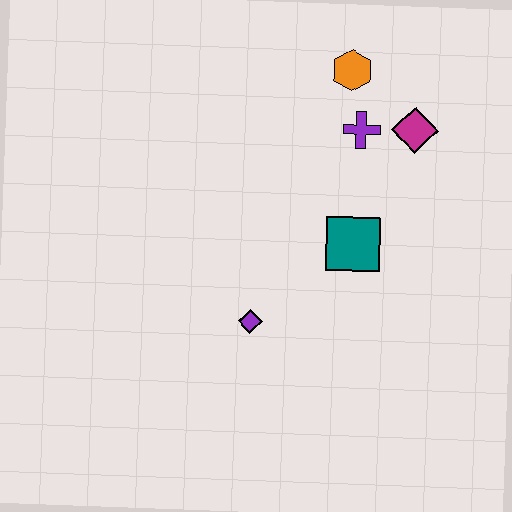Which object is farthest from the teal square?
The orange hexagon is farthest from the teal square.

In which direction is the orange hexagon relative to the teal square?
The orange hexagon is above the teal square.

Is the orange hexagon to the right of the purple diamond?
Yes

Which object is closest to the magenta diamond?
The purple cross is closest to the magenta diamond.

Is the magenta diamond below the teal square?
No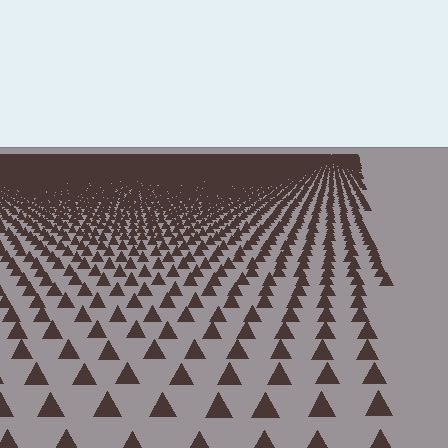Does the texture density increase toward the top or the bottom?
Density increases toward the top.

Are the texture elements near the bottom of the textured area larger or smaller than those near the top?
Larger. Near the bottom, elements are closer to the viewer and appear at a bigger on-screen size.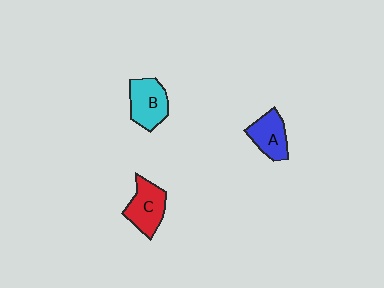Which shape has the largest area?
Shape C (red).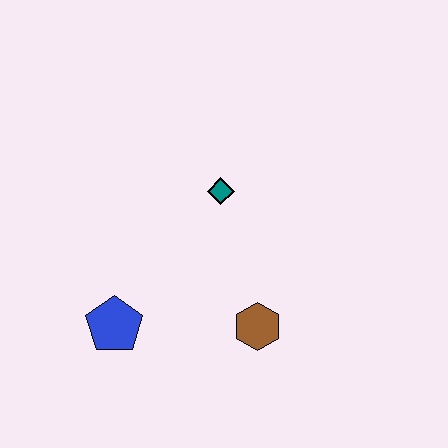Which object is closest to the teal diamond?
The brown hexagon is closest to the teal diamond.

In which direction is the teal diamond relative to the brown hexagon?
The teal diamond is above the brown hexagon.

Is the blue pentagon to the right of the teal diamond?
No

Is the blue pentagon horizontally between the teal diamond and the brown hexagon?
No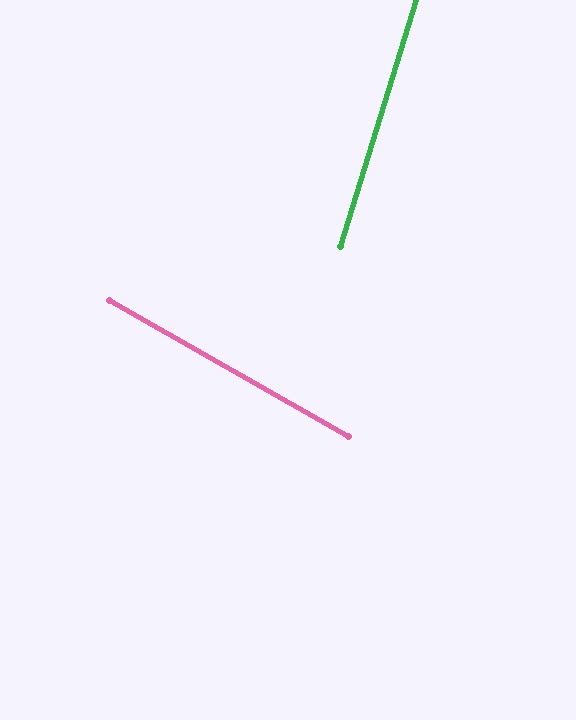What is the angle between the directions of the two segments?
Approximately 77 degrees.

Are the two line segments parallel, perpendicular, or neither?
Neither parallel nor perpendicular — they differ by about 77°.